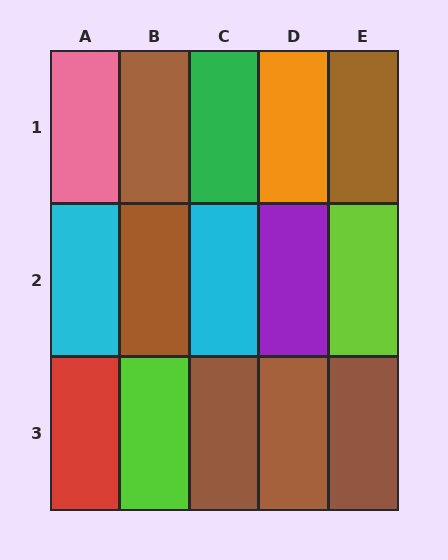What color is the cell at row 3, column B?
Lime.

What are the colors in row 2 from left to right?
Cyan, brown, cyan, purple, lime.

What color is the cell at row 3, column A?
Red.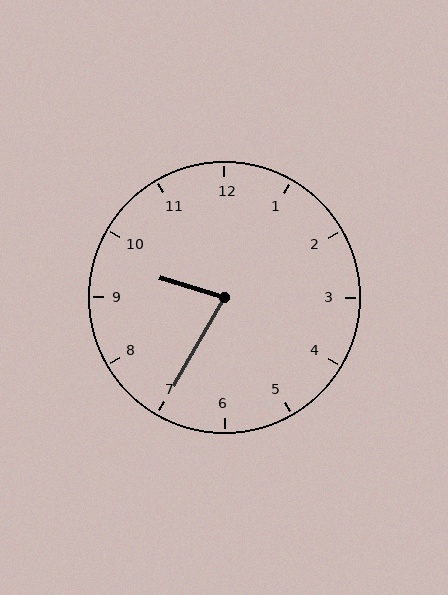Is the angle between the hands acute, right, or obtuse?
It is acute.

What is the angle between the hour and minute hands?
Approximately 78 degrees.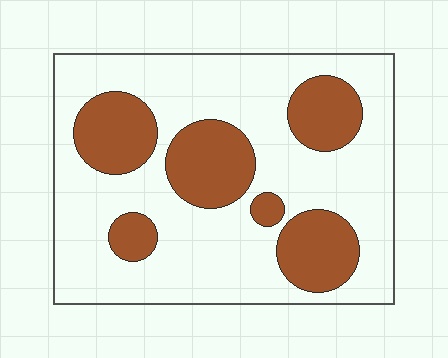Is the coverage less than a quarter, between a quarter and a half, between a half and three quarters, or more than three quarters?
Between a quarter and a half.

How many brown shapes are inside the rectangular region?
6.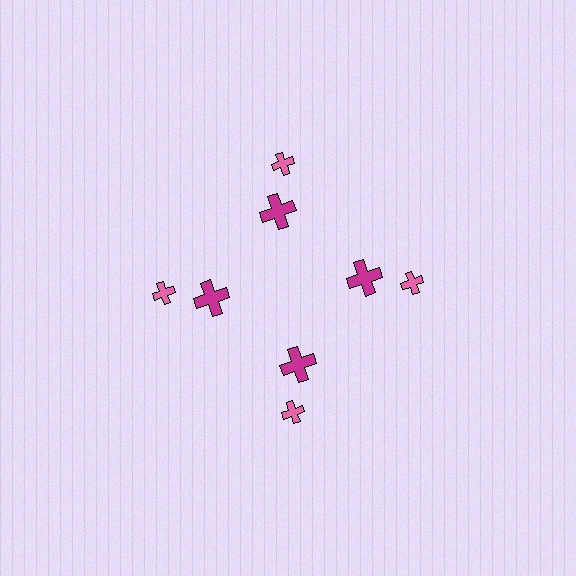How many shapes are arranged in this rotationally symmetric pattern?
There are 8 shapes, arranged in 4 groups of 2.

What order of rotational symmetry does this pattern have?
This pattern has 4-fold rotational symmetry.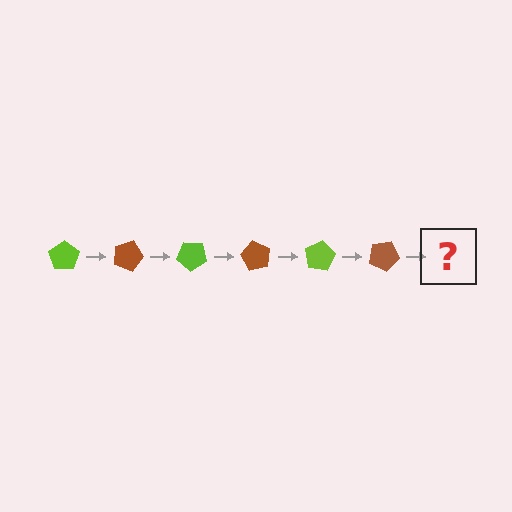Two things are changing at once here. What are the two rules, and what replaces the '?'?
The two rules are that it rotates 20 degrees each step and the color cycles through lime and brown. The '?' should be a lime pentagon, rotated 120 degrees from the start.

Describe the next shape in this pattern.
It should be a lime pentagon, rotated 120 degrees from the start.